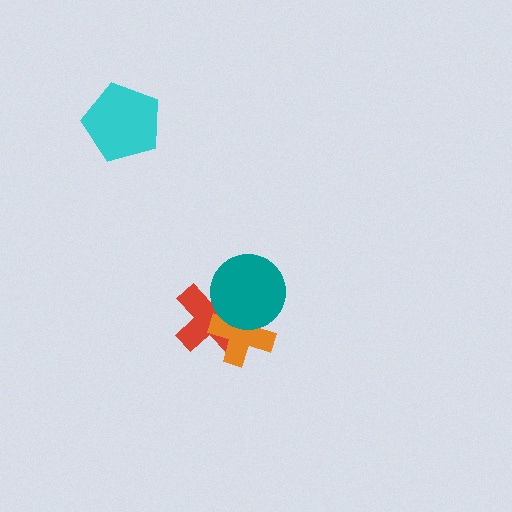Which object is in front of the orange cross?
The teal circle is in front of the orange cross.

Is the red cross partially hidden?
Yes, it is partially covered by another shape.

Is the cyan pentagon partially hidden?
No, no other shape covers it.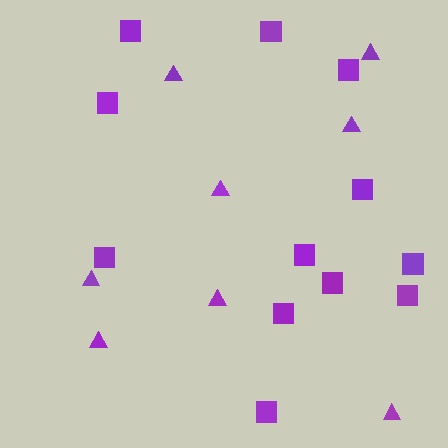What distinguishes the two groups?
There are 2 groups: one group of triangles (8) and one group of squares (12).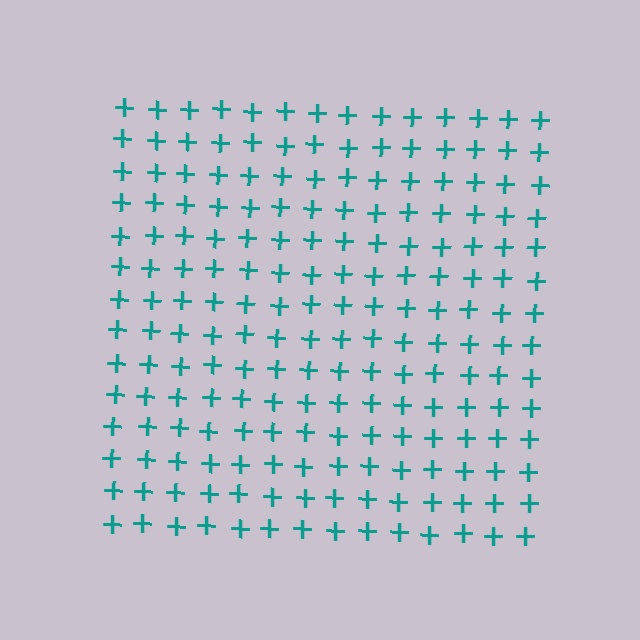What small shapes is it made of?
It is made of small plus signs.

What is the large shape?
The large shape is a square.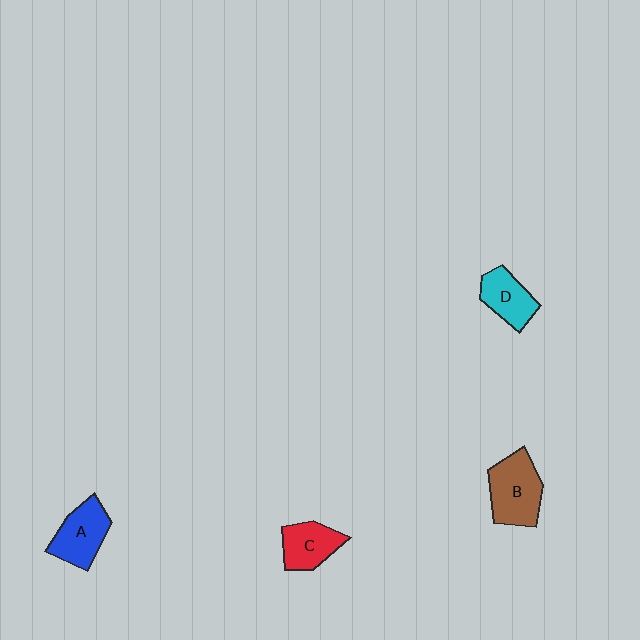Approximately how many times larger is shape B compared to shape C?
Approximately 1.4 times.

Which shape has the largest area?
Shape B (brown).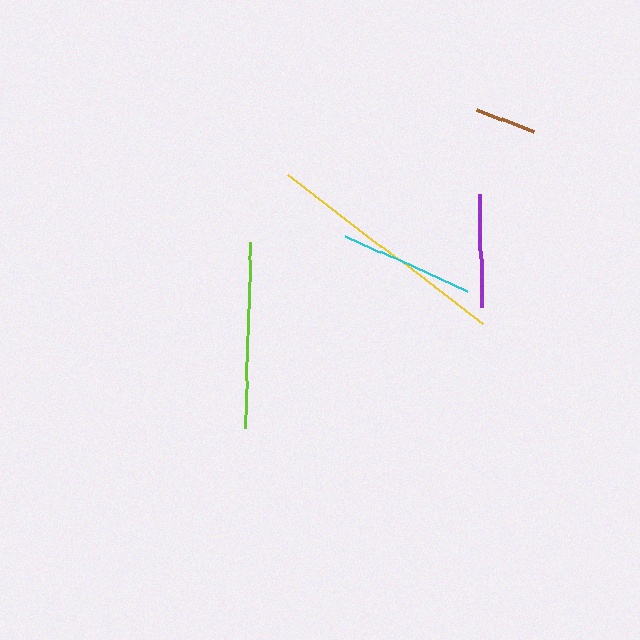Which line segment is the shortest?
The brown line is the shortest at approximately 61 pixels.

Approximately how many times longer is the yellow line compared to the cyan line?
The yellow line is approximately 1.8 times the length of the cyan line.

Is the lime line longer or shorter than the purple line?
The lime line is longer than the purple line.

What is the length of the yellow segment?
The yellow segment is approximately 245 pixels long.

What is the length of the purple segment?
The purple segment is approximately 112 pixels long.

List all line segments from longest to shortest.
From longest to shortest: yellow, lime, cyan, purple, brown.